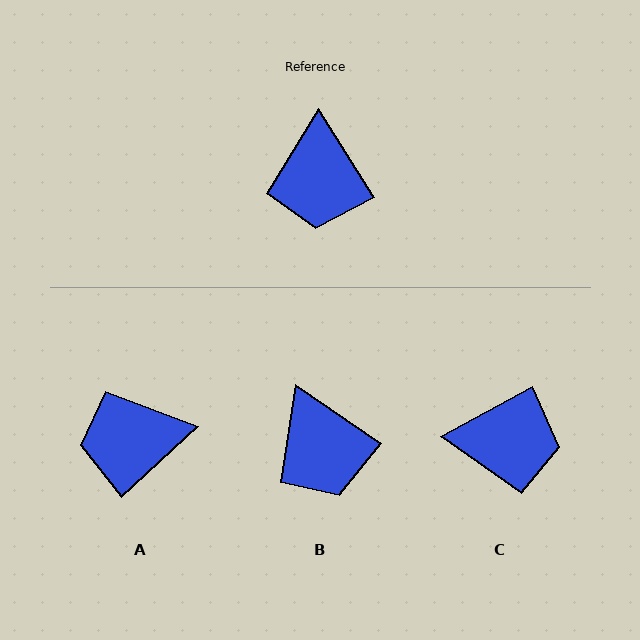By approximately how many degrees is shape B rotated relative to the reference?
Approximately 23 degrees counter-clockwise.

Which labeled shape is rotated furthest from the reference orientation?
C, about 86 degrees away.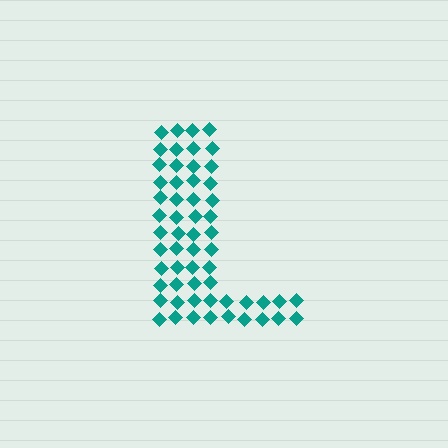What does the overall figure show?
The overall figure shows the letter L.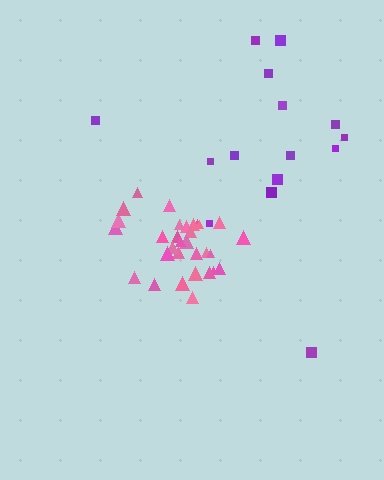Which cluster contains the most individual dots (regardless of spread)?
Pink (31).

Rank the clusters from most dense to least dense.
pink, purple.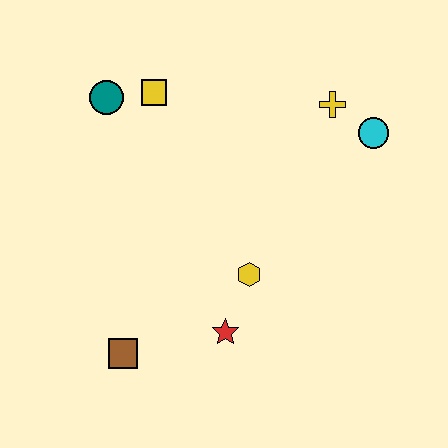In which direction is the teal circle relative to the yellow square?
The teal circle is to the left of the yellow square.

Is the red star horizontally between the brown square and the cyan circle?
Yes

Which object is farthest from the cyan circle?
The brown square is farthest from the cyan circle.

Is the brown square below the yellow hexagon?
Yes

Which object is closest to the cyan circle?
The yellow cross is closest to the cyan circle.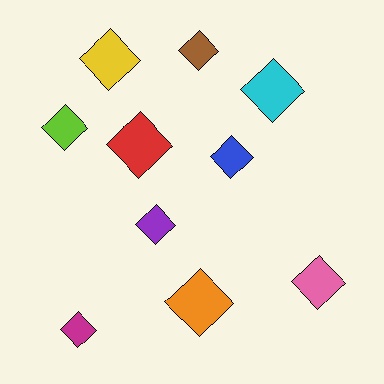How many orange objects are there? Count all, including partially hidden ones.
There is 1 orange object.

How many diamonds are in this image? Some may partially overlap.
There are 10 diamonds.